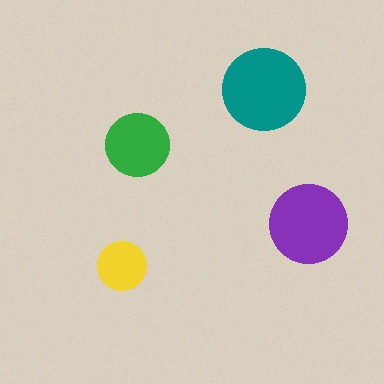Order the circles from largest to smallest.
the teal one, the purple one, the green one, the yellow one.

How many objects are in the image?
There are 4 objects in the image.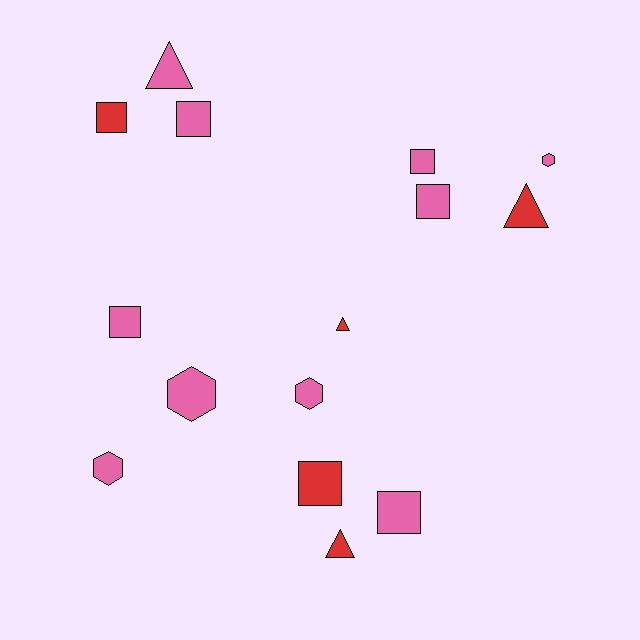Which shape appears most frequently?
Square, with 7 objects.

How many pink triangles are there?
There is 1 pink triangle.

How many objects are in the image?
There are 15 objects.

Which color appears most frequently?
Pink, with 10 objects.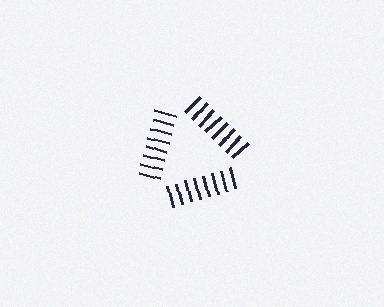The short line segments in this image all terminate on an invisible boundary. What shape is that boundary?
An illusory triangle — the line segments terminate on its edges but no continuous stroke is drawn.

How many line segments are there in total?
24 — 8 along each of the 3 edges.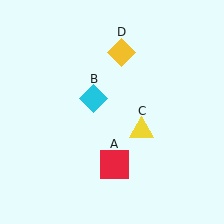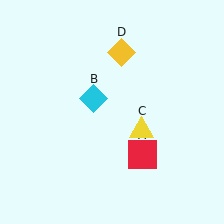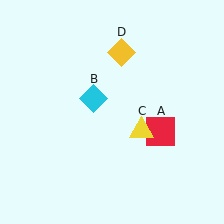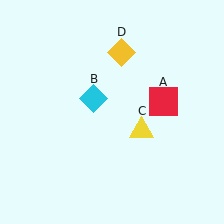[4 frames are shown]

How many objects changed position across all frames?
1 object changed position: red square (object A).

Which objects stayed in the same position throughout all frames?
Cyan diamond (object B) and yellow triangle (object C) and yellow diamond (object D) remained stationary.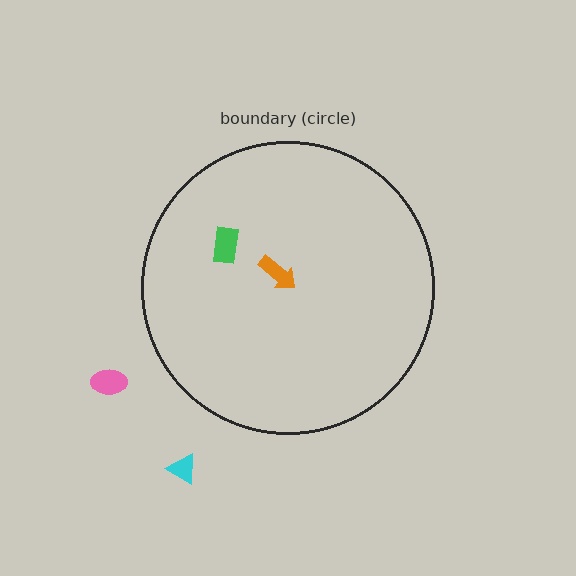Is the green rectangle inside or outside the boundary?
Inside.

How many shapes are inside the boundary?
2 inside, 2 outside.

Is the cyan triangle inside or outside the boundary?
Outside.